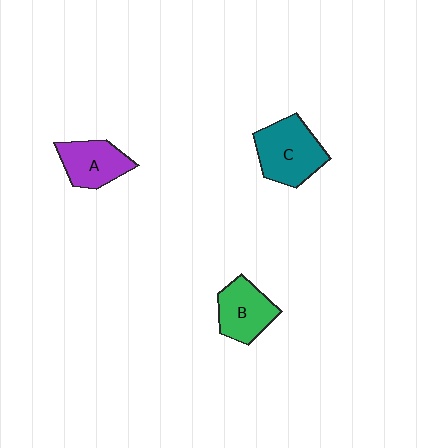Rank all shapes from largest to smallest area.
From largest to smallest: C (teal), B (green), A (purple).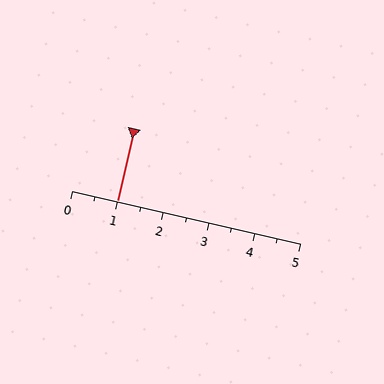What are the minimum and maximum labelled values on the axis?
The axis runs from 0 to 5.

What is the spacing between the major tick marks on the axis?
The major ticks are spaced 1 apart.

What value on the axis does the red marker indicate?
The marker indicates approximately 1.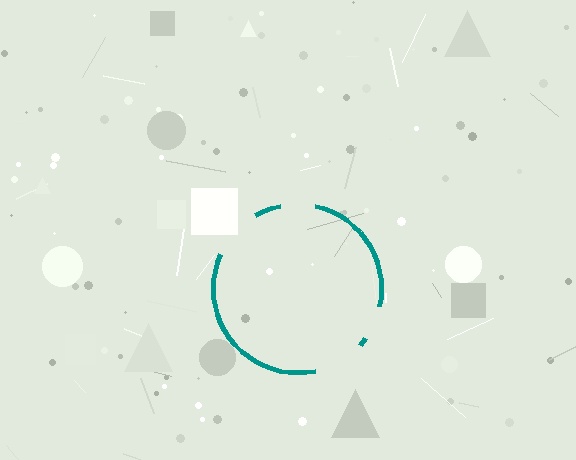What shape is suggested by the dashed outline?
The dashed outline suggests a circle.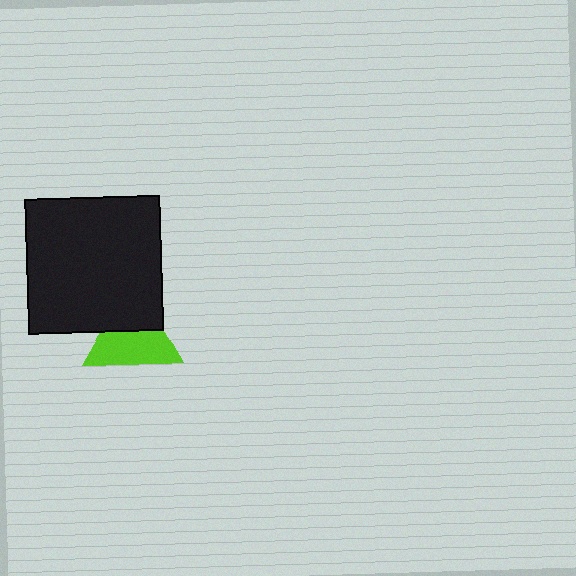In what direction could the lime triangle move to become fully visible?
The lime triangle could move down. That would shift it out from behind the black square entirely.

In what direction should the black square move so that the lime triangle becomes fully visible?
The black square should move up. That is the shortest direction to clear the overlap and leave the lime triangle fully visible.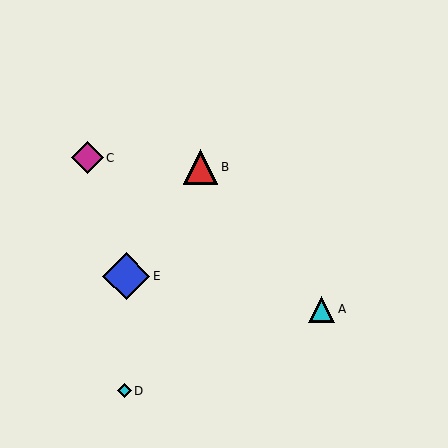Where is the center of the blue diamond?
The center of the blue diamond is at (126, 276).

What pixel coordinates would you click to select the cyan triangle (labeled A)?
Click at (322, 309) to select the cyan triangle A.